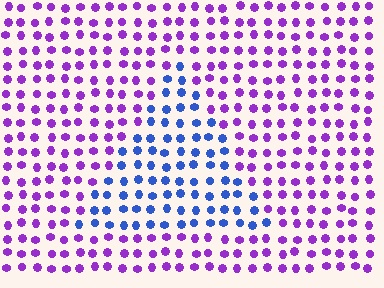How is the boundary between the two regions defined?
The boundary is defined purely by a slight shift in hue (about 56 degrees). Spacing, size, and orientation are identical on both sides.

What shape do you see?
I see a triangle.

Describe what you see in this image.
The image is filled with small purple elements in a uniform arrangement. A triangle-shaped region is visible where the elements are tinted to a slightly different hue, forming a subtle color boundary.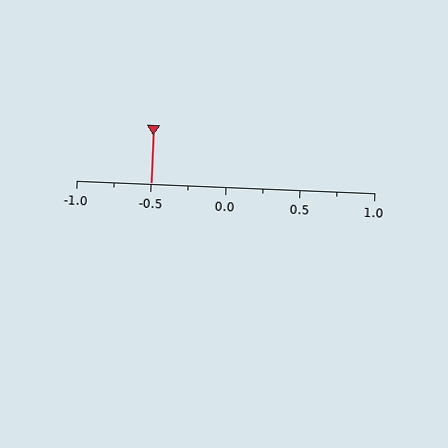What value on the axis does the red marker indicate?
The marker indicates approximately -0.5.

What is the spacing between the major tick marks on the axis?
The major ticks are spaced 0.5 apart.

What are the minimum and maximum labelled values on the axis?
The axis runs from -1.0 to 1.0.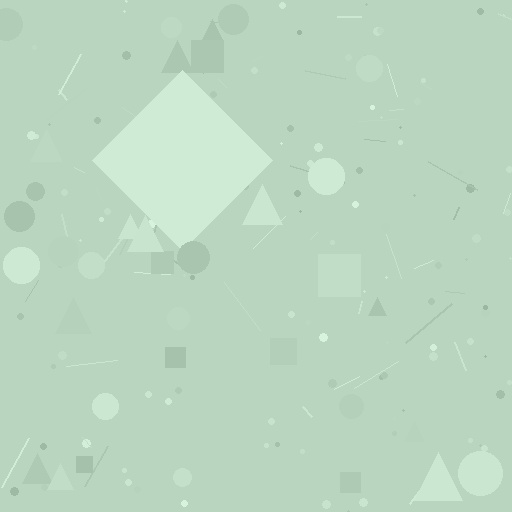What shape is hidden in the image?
A diamond is hidden in the image.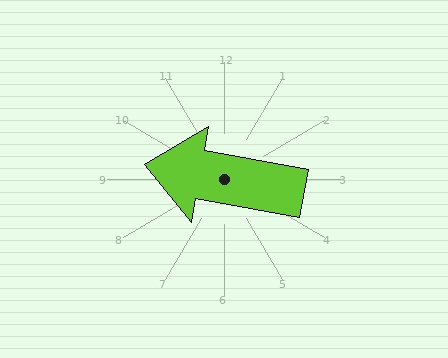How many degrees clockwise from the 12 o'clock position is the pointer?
Approximately 280 degrees.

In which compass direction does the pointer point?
West.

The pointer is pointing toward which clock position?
Roughly 9 o'clock.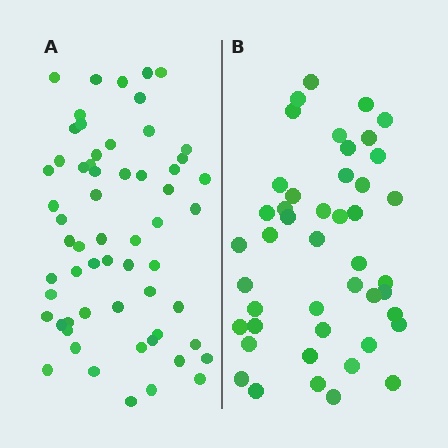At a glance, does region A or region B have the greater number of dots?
Region A (the left region) has more dots.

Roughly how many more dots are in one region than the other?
Region A has approximately 15 more dots than region B.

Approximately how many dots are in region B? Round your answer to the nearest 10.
About 40 dots. (The exact count is 45, which rounds to 40.)